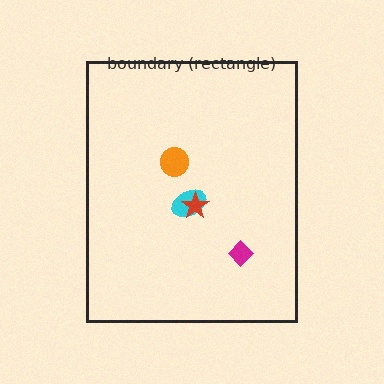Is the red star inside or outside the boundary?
Inside.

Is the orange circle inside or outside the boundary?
Inside.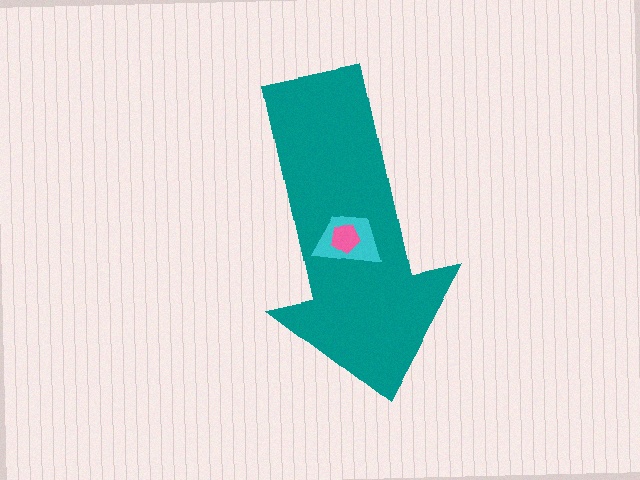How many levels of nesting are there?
3.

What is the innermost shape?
The pink pentagon.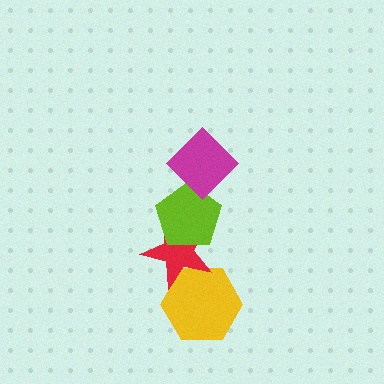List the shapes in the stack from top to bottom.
From top to bottom: the magenta diamond, the lime pentagon, the red star, the yellow hexagon.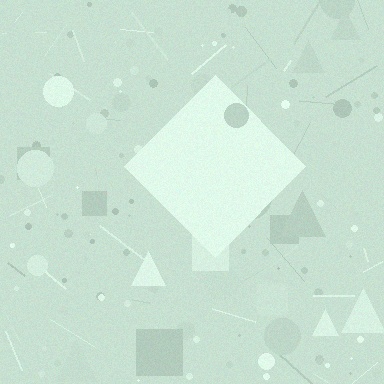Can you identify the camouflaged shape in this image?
The camouflaged shape is a diamond.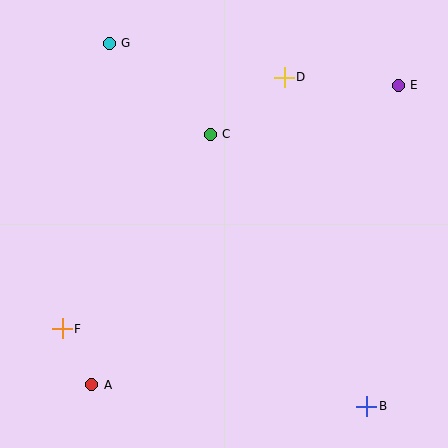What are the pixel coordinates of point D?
Point D is at (284, 77).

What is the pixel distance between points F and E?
The distance between F and E is 415 pixels.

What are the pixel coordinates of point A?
Point A is at (92, 385).